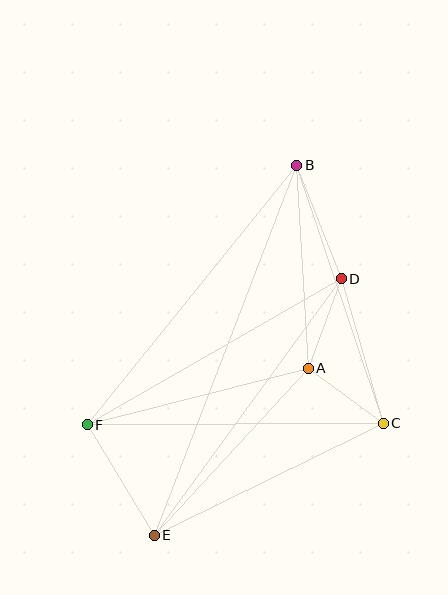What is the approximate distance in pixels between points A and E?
The distance between A and E is approximately 227 pixels.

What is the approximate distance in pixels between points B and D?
The distance between B and D is approximately 122 pixels.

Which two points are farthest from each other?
Points B and E are farthest from each other.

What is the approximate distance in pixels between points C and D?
The distance between C and D is approximately 150 pixels.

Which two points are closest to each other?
Points A and C are closest to each other.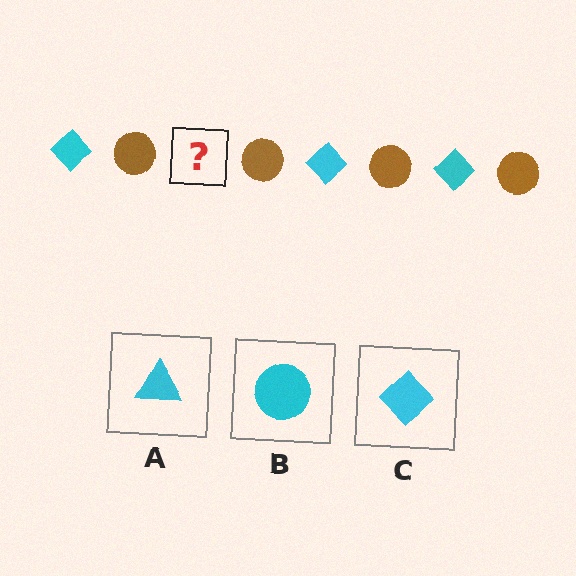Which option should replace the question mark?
Option C.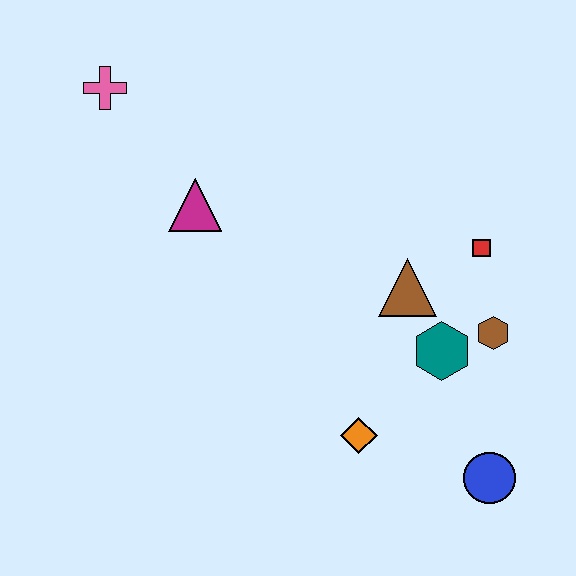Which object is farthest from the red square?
The pink cross is farthest from the red square.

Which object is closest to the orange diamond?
The teal hexagon is closest to the orange diamond.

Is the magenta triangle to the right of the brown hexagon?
No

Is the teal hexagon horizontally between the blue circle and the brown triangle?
Yes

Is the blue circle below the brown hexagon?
Yes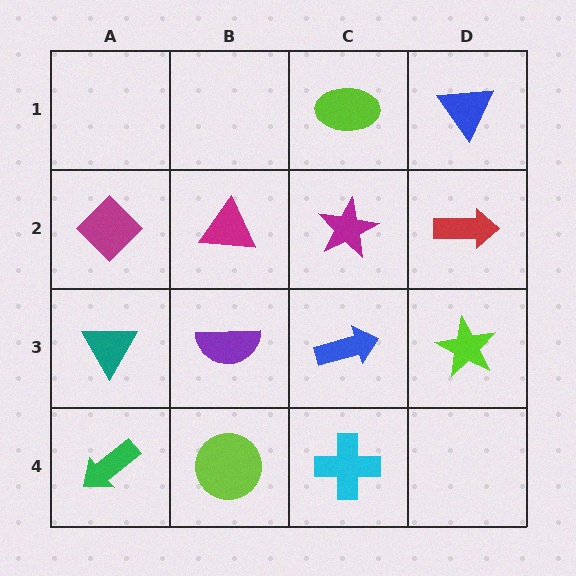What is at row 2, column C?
A magenta star.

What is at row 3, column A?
A teal triangle.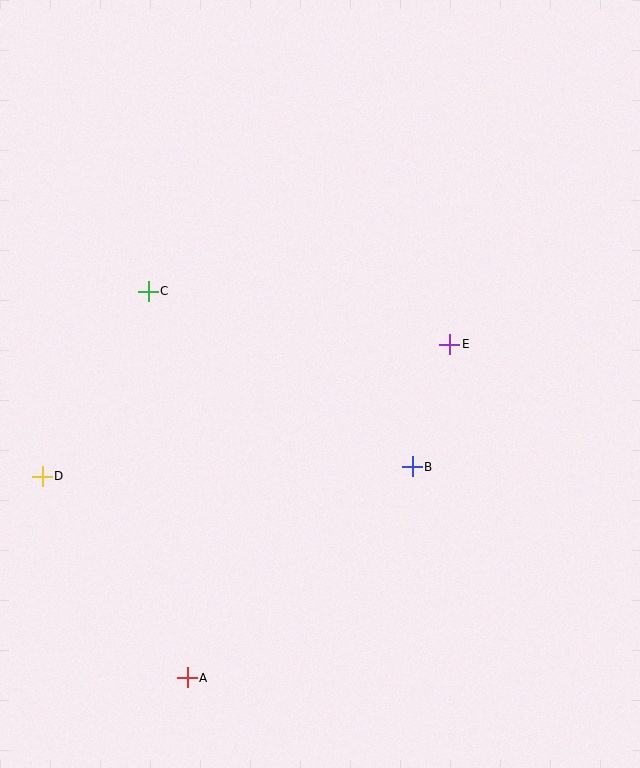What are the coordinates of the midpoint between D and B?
The midpoint between D and B is at (227, 472).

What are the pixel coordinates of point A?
Point A is at (187, 678).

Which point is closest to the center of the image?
Point B at (412, 467) is closest to the center.